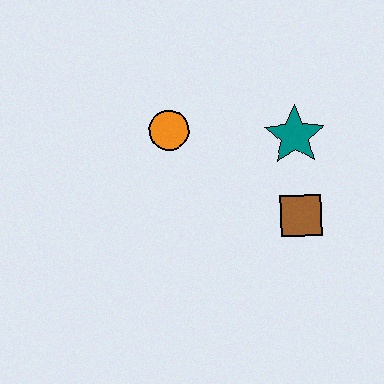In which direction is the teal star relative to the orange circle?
The teal star is to the right of the orange circle.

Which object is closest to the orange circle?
The teal star is closest to the orange circle.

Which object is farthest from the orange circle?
The brown square is farthest from the orange circle.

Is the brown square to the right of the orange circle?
Yes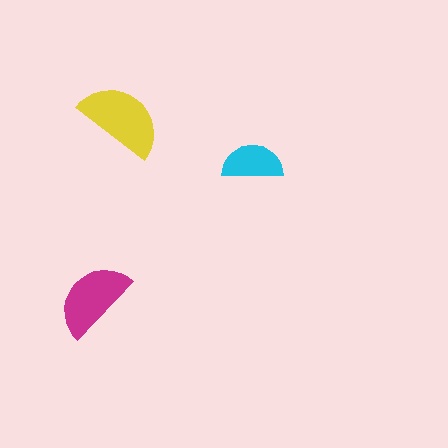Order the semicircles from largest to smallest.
the yellow one, the magenta one, the cyan one.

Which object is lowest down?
The magenta semicircle is bottommost.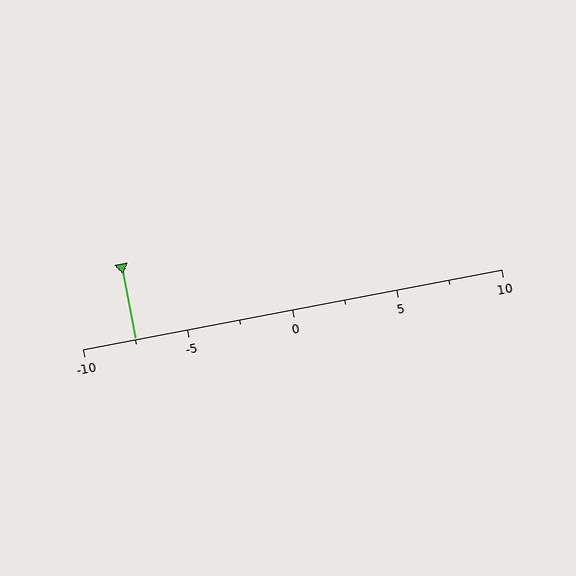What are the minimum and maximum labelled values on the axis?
The axis runs from -10 to 10.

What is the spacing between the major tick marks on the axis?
The major ticks are spaced 5 apart.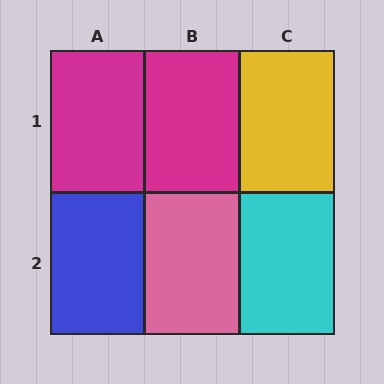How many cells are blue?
1 cell is blue.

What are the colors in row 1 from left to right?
Magenta, magenta, yellow.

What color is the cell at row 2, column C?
Cyan.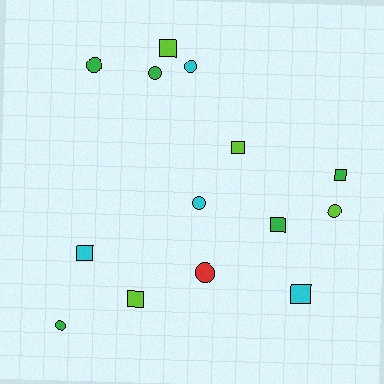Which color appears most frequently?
Green, with 5 objects.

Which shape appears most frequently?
Square, with 7 objects.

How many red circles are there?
There is 1 red circle.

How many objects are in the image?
There are 14 objects.